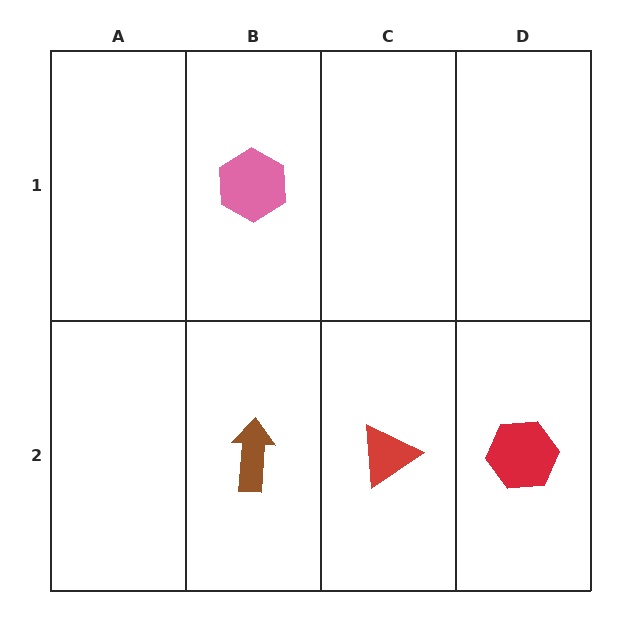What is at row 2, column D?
A red hexagon.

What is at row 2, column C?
A red triangle.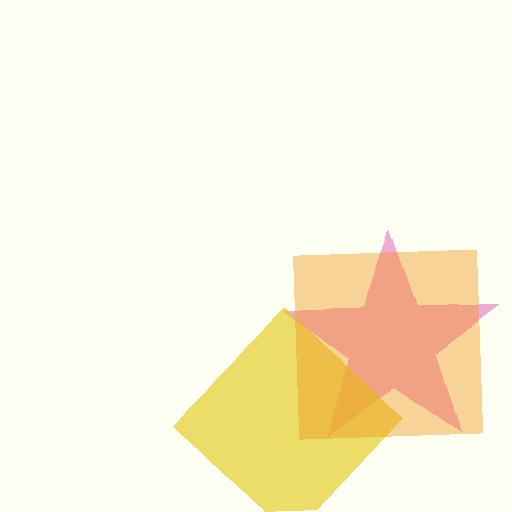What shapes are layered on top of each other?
The layered shapes are: a pink star, a yellow diamond, an orange square.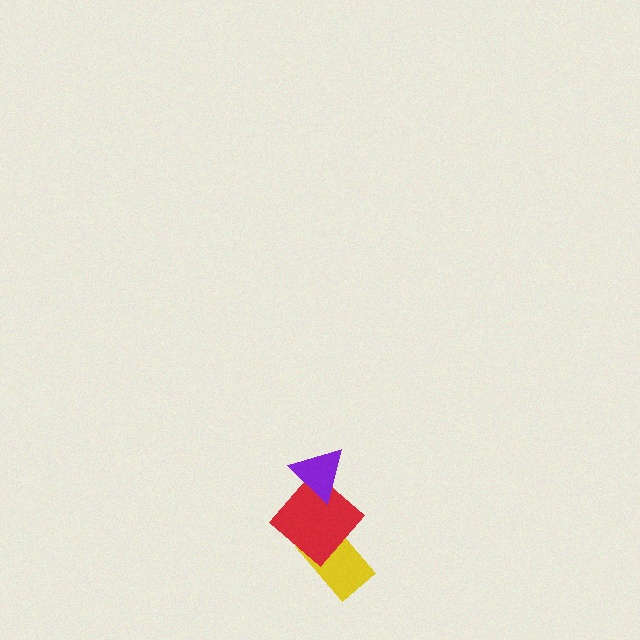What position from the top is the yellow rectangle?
The yellow rectangle is 3rd from the top.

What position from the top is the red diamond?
The red diamond is 2nd from the top.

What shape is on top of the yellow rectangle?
The red diamond is on top of the yellow rectangle.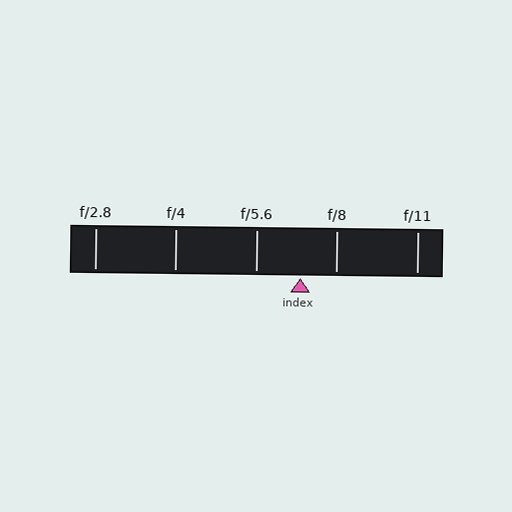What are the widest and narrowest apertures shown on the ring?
The widest aperture shown is f/2.8 and the narrowest is f/11.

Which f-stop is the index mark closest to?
The index mark is closest to f/8.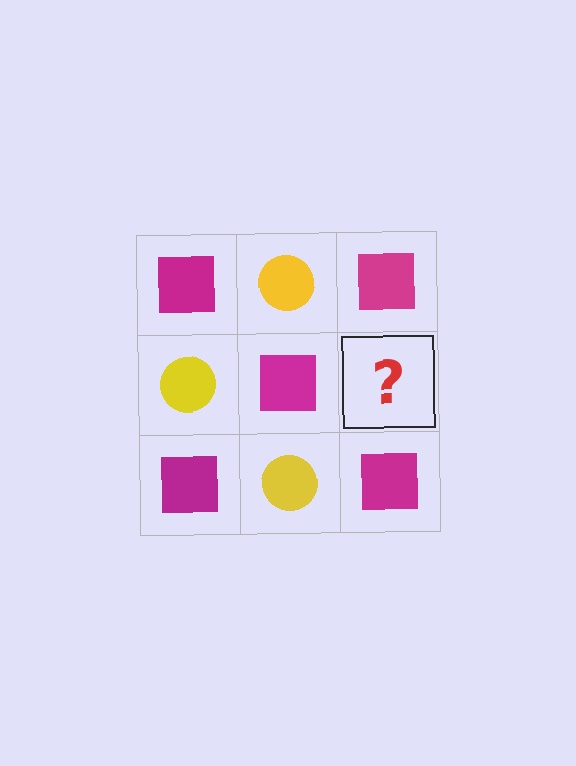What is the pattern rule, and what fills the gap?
The rule is that it alternates magenta square and yellow circle in a checkerboard pattern. The gap should be filled with a yellow circle.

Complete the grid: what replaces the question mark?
The question mark should be replaced with a yellow circle.